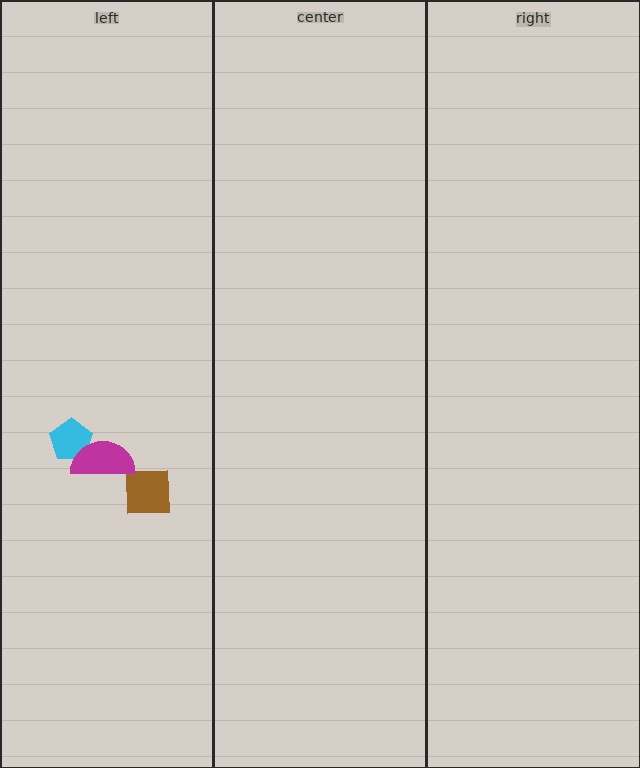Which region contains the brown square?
The left region.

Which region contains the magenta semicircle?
The left region.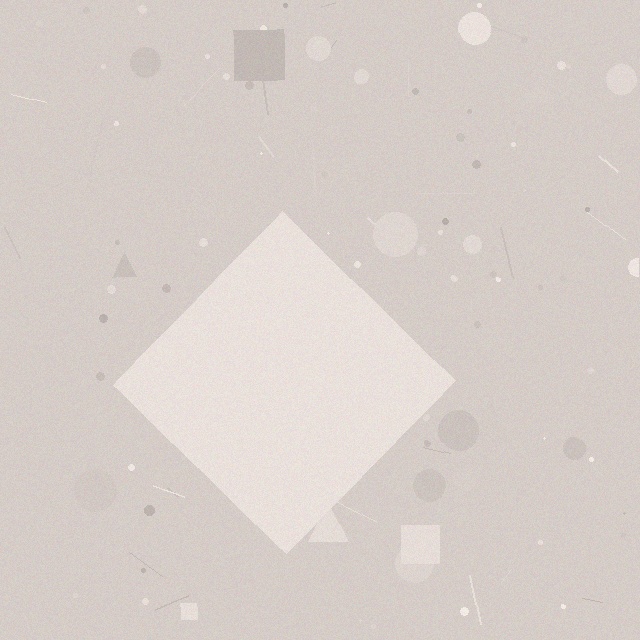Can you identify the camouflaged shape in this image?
The camouflaged shape is a diamond.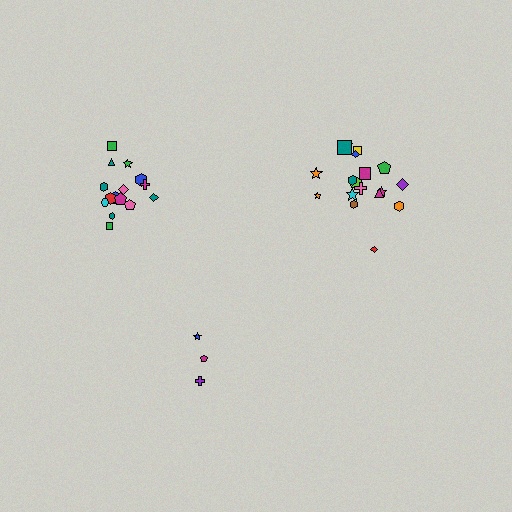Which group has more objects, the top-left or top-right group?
The top-right group.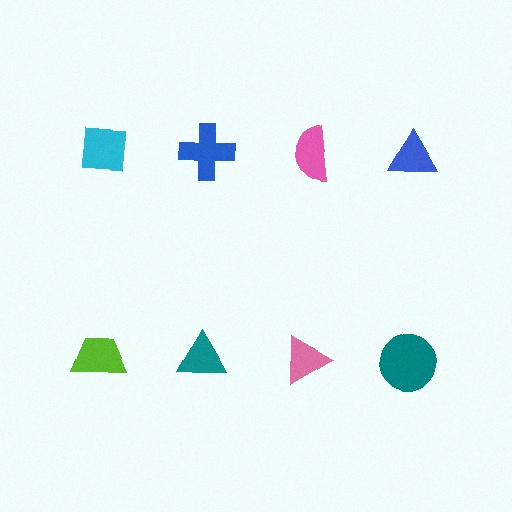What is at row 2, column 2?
A teal triangle.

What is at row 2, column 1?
A lime trapezoid.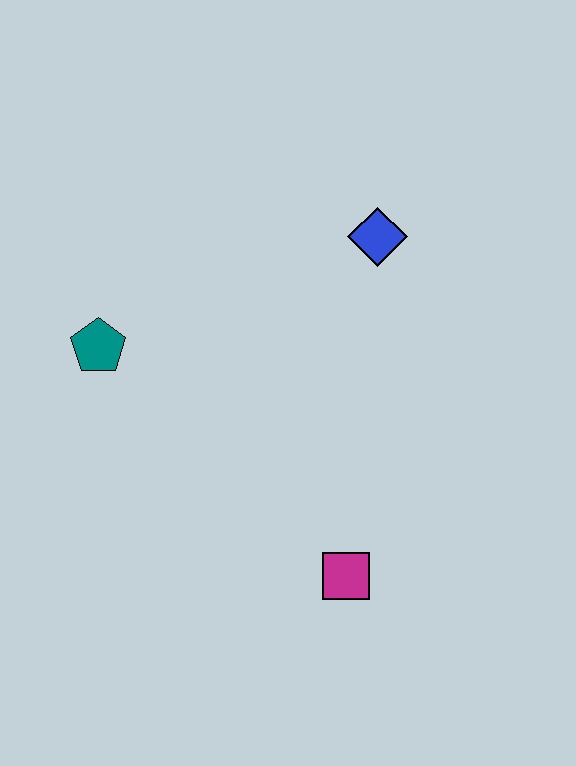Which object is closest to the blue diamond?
The teal pentagon is closest to the blue diamond.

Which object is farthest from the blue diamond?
The magenta square is farthest from the blue diamond.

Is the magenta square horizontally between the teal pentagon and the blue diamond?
Yes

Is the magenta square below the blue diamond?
Yes